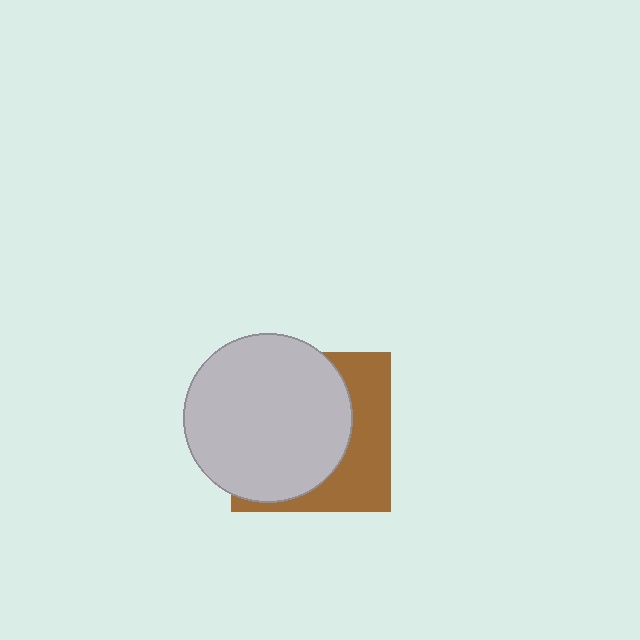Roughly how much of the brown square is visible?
A small part of it is visible (roughly 37%).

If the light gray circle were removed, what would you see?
You would see the complete brown square.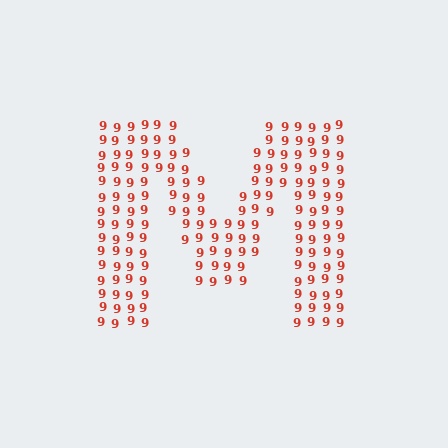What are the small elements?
The small elements are digit 9's.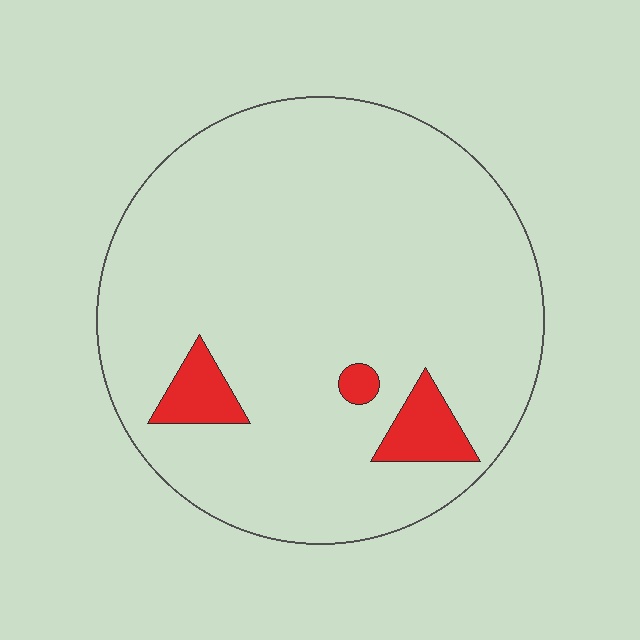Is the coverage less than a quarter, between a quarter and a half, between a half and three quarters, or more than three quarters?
Less than a quarter.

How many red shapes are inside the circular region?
3.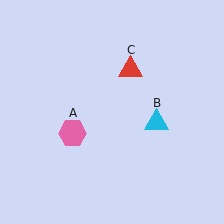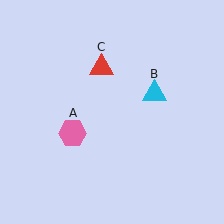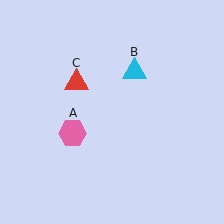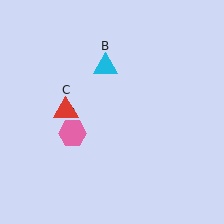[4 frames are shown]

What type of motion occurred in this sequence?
The cyan triangle (object B), red triangle (object C) rotated counterclockwise around the center of the scene.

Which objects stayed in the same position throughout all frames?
Pink hexagon (object A) remained stationary.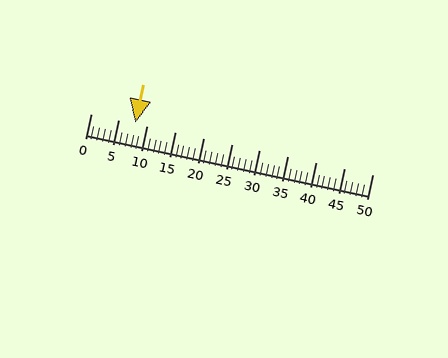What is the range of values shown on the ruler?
The ruler shows values from 0 to 50.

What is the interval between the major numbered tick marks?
The major tick marks are spaced 5 units apart.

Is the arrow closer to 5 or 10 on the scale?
The arrow is closer to 10.